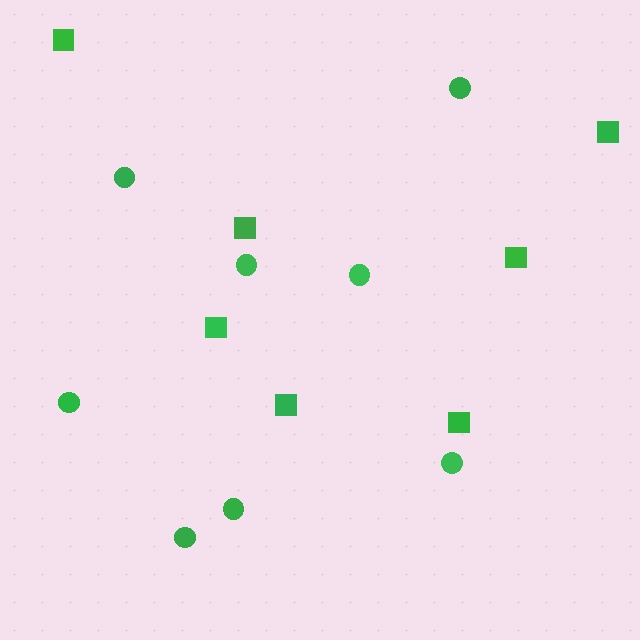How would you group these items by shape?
There are 2 groups: one group of circles (8) and one group of squares (7).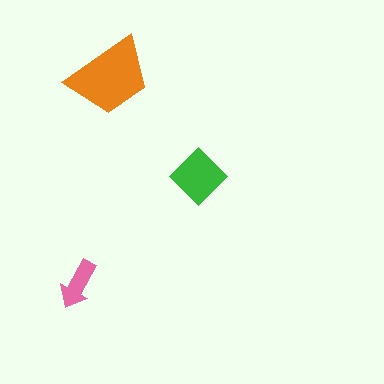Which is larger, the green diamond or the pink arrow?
The green diamond.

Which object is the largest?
The orange trapezoid.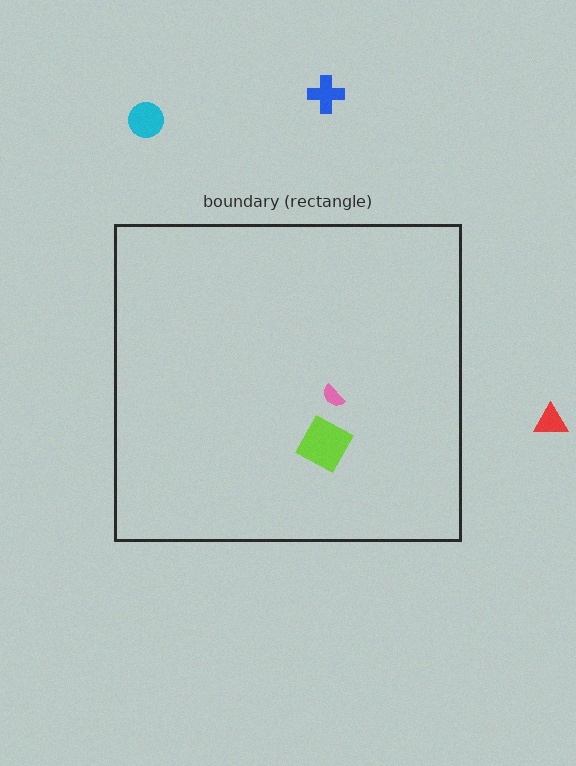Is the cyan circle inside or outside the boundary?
Outside.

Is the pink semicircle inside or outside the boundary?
Inside.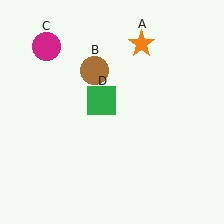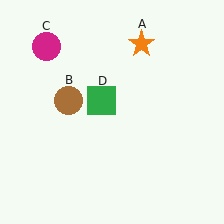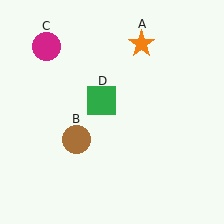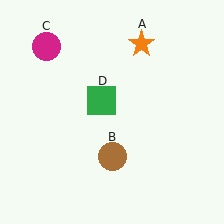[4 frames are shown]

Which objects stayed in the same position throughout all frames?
Orange star (object A) and magenta circle (object C) and green square (object D) remained stationary.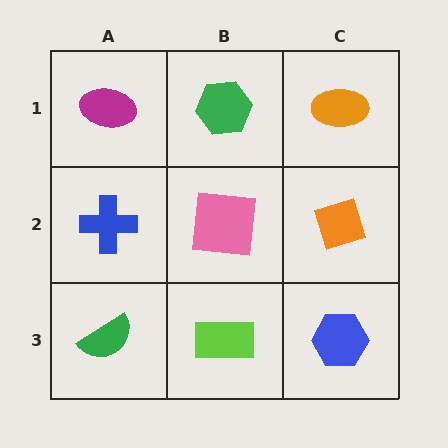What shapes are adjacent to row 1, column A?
A blue cross (row 2, column A), a green hexagon (row 1, column B).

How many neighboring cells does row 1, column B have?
3.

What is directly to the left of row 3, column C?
A lime rectangle.